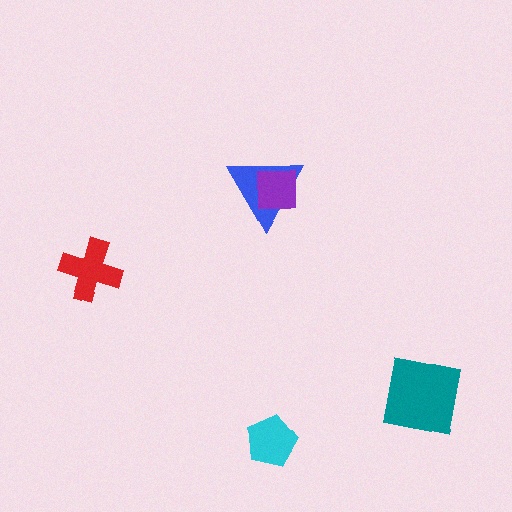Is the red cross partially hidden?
No, no other shape covers it.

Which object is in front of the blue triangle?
The purple square is in front of the blue triangle.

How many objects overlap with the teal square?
0 objects overlap with the teal square.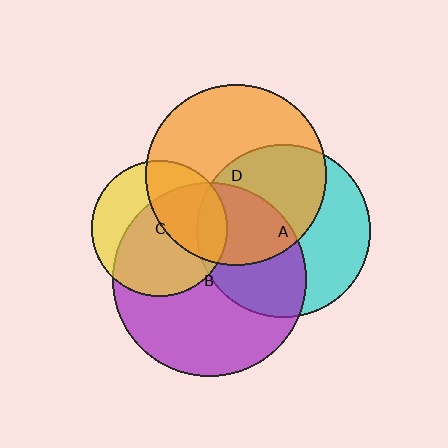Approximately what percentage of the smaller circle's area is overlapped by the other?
Approximately 65%.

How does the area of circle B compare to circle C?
Approximately 2.0 times.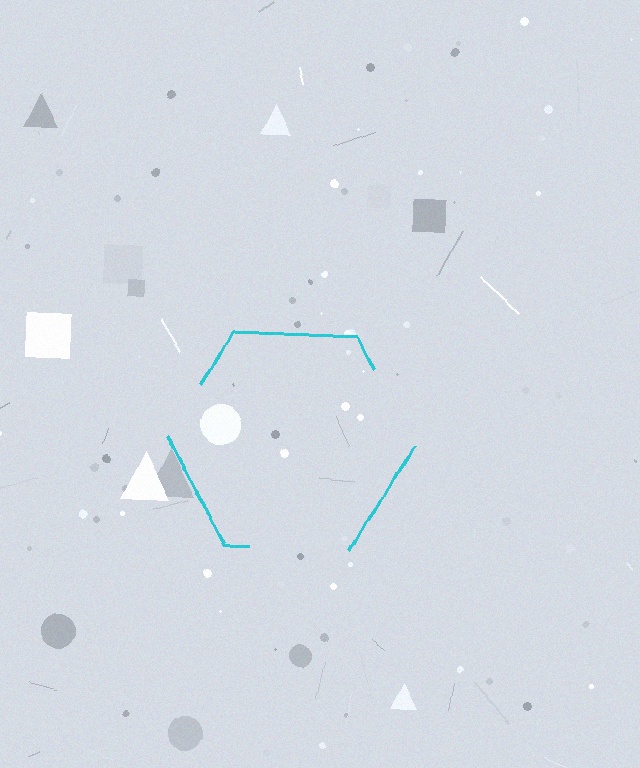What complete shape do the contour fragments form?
The contour fragments form a hexagon.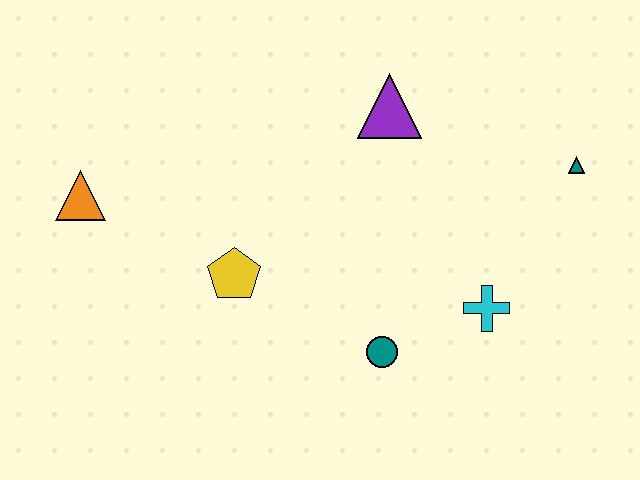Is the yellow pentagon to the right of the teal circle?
No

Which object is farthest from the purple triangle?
The orange triangle is farthest from the purple triangle.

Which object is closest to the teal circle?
The cyan cross is closest to the teal circle.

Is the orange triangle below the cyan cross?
No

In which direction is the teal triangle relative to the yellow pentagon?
The teal triangle is to the right of the yellow pentagon.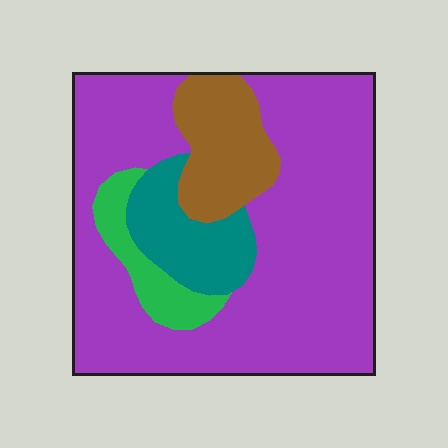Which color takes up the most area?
Purple, at roughly 70%.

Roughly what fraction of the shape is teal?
Teal covers about 10% of the shape.